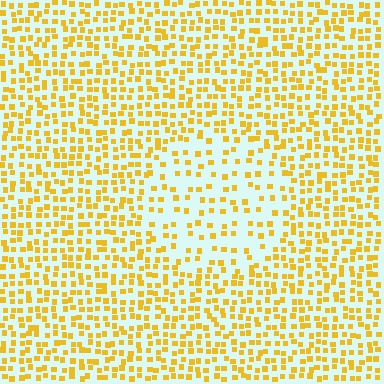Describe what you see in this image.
The image contains small yellow elements arranged at two different densities. A circle-shaped region is visible where the elements are less densely packed than the surrounding area.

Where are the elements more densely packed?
The elements are more densely packed outside the circle boundary.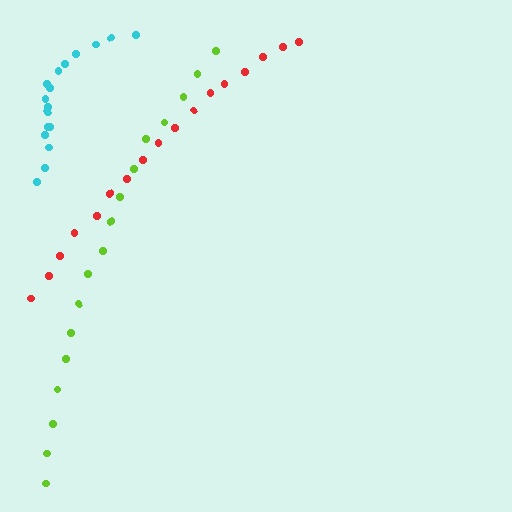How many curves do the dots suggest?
There are 3 distinct paths.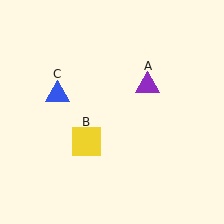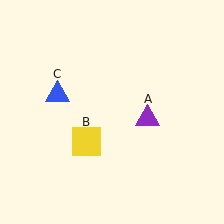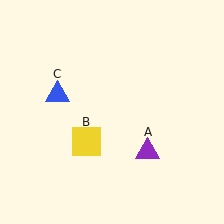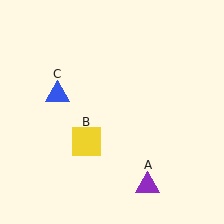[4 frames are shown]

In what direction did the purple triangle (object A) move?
The purple triangle (object A) moved down.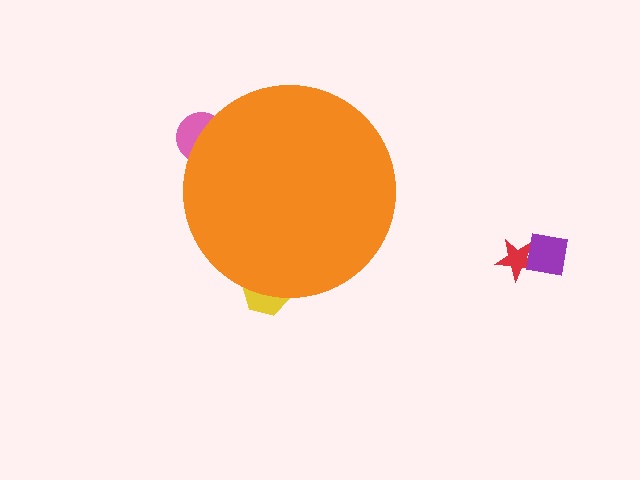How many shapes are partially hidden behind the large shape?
2 shapes are partially hidden.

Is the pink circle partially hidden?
Yes, the pink circle is partially hidden behind the orange circle.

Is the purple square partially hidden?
No, the purple square is fully visible.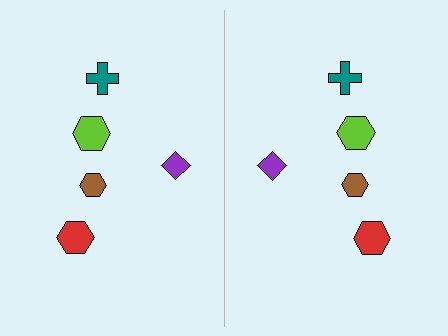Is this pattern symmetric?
Yes, this pattern has bilateral (reflection) symmetry.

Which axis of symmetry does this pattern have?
The pattern has a vertical axis of symmetry running through the center of the image.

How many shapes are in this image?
There are 10 shapes in this image.